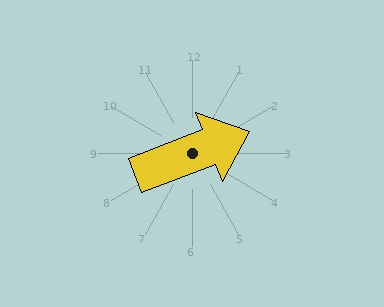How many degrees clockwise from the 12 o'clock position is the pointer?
Approximately 69 degrees.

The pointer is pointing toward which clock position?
Roughly 2 o'clock.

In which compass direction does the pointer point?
East.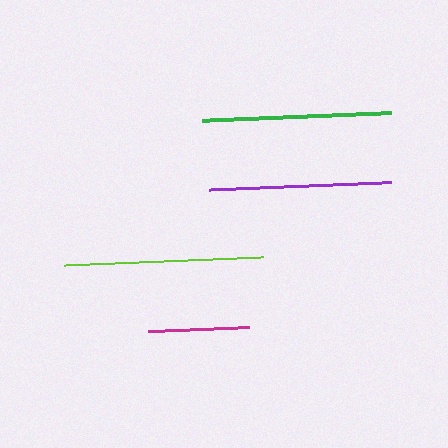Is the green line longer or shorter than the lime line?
The lime line is longer than the green line.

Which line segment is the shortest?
The magenta line is the shortest at approximately 101 pixels.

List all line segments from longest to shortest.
From longest to shortest: lime, green, purple, magenta.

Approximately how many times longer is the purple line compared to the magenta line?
The purple line is approximately 1.8 times the length of the magenta line.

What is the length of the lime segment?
The lime segment is approximately 200 pixels long.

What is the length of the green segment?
The green segment is approximately 188 pixels long.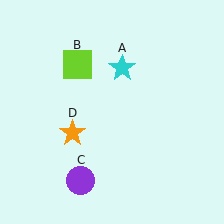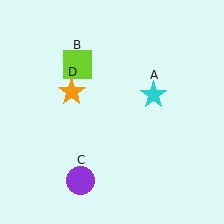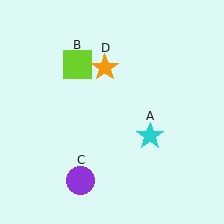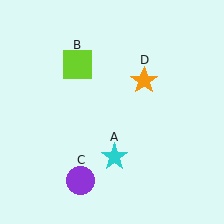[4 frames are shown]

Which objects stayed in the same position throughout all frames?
Lime square (object B) and purple circle (object C) remained stationary.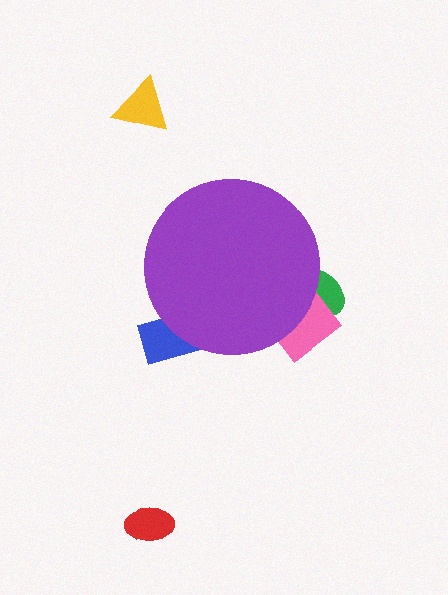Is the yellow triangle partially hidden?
No, the yellow triangle is fully visible.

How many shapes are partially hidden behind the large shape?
3 shapes are partially hidden.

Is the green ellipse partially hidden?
Yes, the green ellipse is partially hidden behind the purple circle.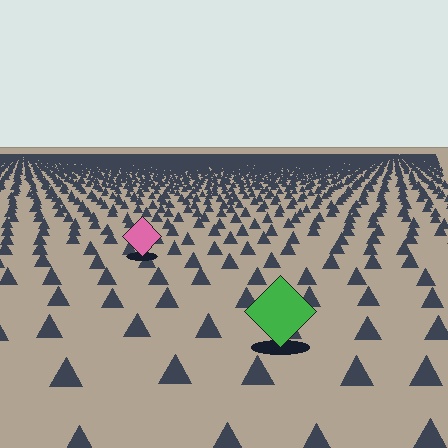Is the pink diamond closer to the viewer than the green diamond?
No. The green diamond is closer — you can tell from the texture gradient: the ground texture is coarser near it.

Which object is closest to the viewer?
The green diamond is closest. The texture marks near it are larger and more spread out.